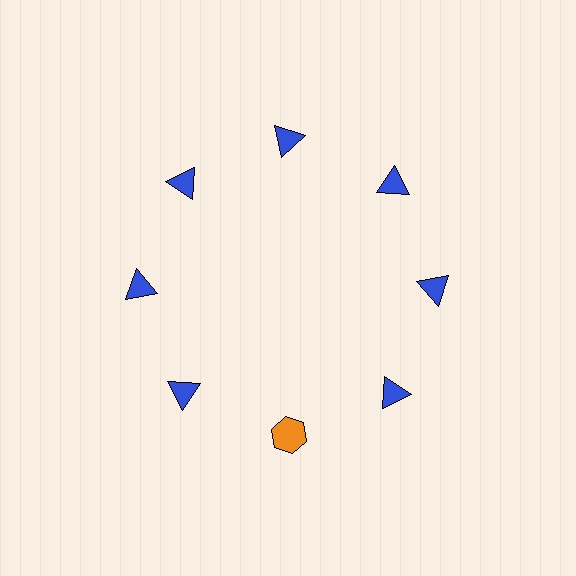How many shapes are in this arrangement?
There are 8 shapes arranged in a ring pattern.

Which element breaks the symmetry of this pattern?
The orange hexagon at roughly the 6 o'clock position breaks the symmetry. All other shapes are blue triangles.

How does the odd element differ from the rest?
It differs in both color (orange instead of blue) and shape (hexagon instead of triangle).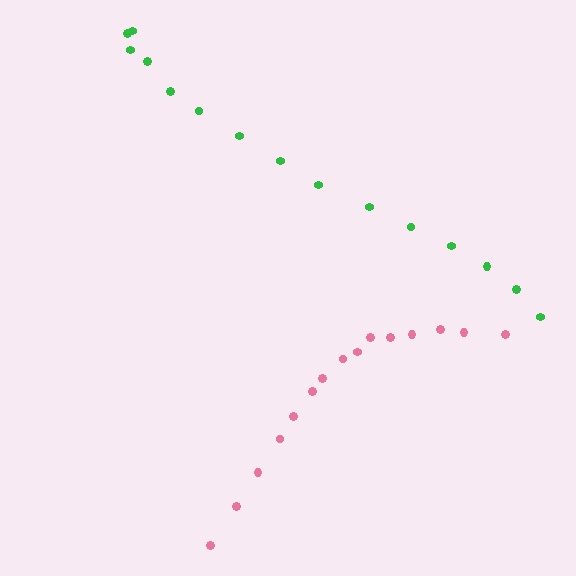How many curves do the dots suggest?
There are 2 distinct paths.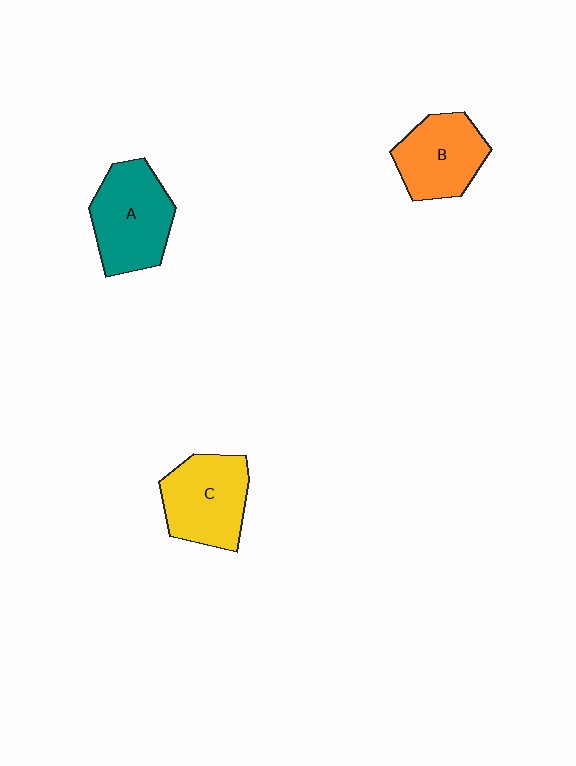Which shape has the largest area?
Shape A (teal).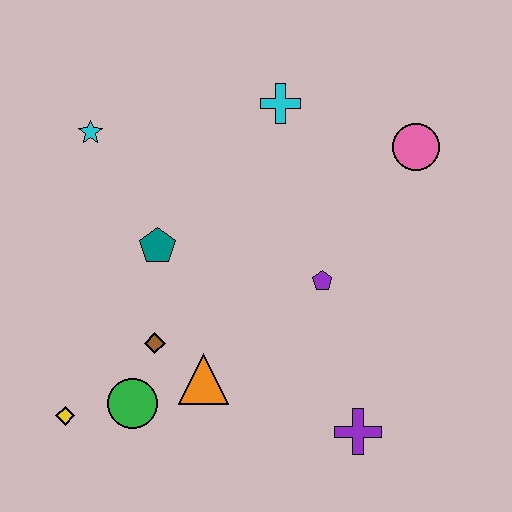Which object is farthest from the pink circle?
The yellow diamond is farthest from the pink circle.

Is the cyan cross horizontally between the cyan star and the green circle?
No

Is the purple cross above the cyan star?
No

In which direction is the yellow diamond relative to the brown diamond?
The yellow diamond is to the left of the brown diamond.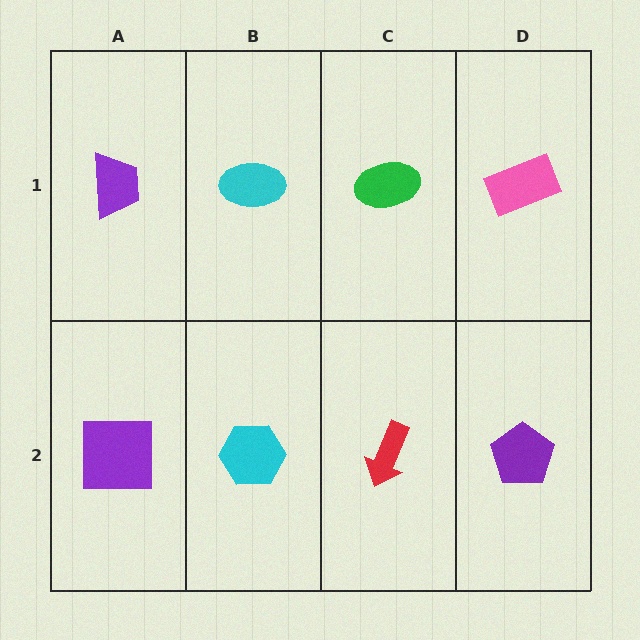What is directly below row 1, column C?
A red arrow.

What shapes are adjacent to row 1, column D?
A purple pentagon (row 2, column D), a green ellipse (row 1, column C).